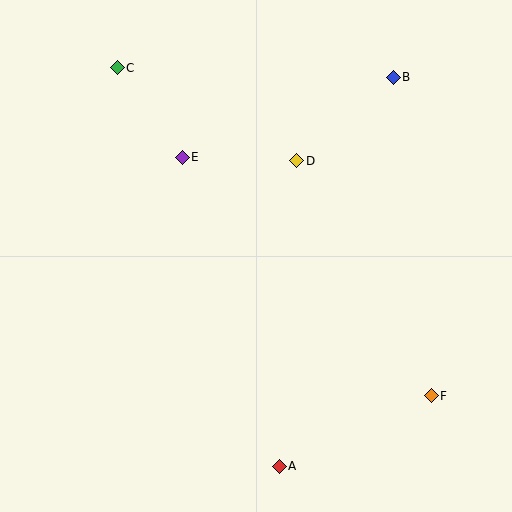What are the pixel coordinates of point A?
Point A is at (279, 466).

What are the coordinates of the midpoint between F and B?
The midpoint between F and B is at (412, 237).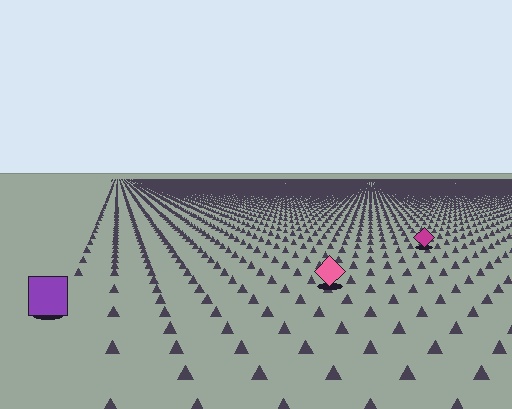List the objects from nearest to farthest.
From nearest to farthest: the purple square, the pink diamond, the magenta diamond.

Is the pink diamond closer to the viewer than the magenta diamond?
Yes. The pink diamond is closer — you can tell from the texture gradient: the ground texture is coarser near it.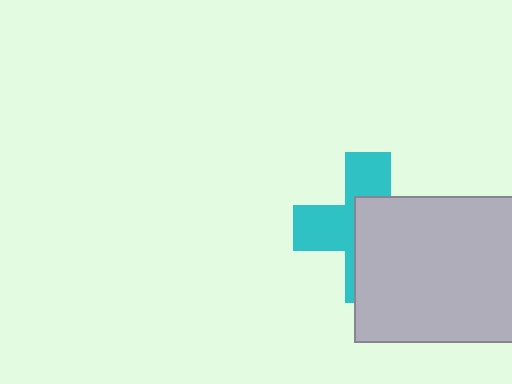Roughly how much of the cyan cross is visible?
A small part of it is visible (roughly 45%).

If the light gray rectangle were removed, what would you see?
You would see the complete cyan cross.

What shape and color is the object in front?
The object in front is a light gray rectangle.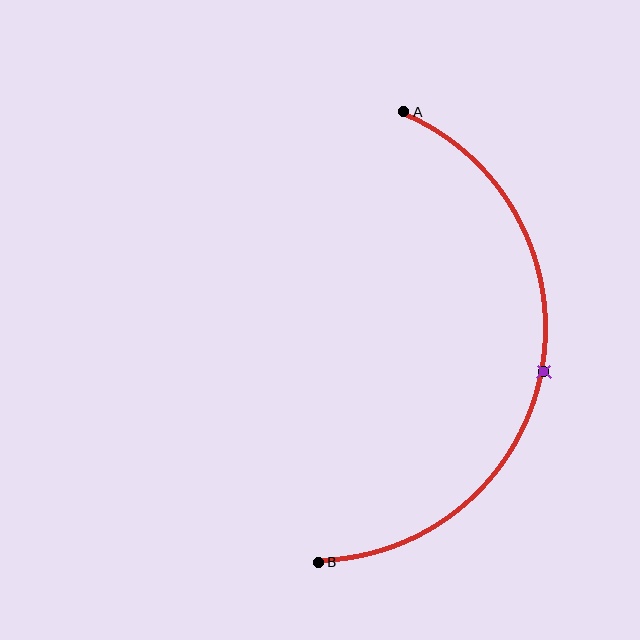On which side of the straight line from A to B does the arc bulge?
The arc bulges to the right of the straight line connecting A and B.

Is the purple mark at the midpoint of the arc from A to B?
Yes. The purple mark lies on the arc at equal arc-length from both A and B — it is the arc midpoint.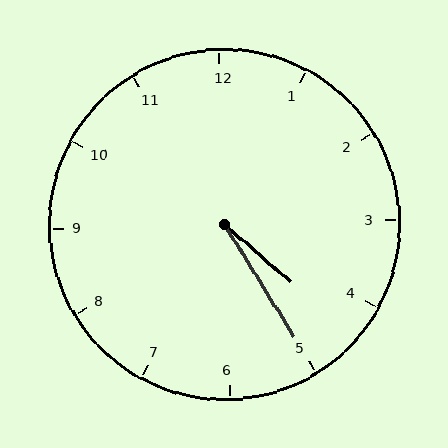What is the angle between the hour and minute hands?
Approximately 18 degrees.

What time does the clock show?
4:25.